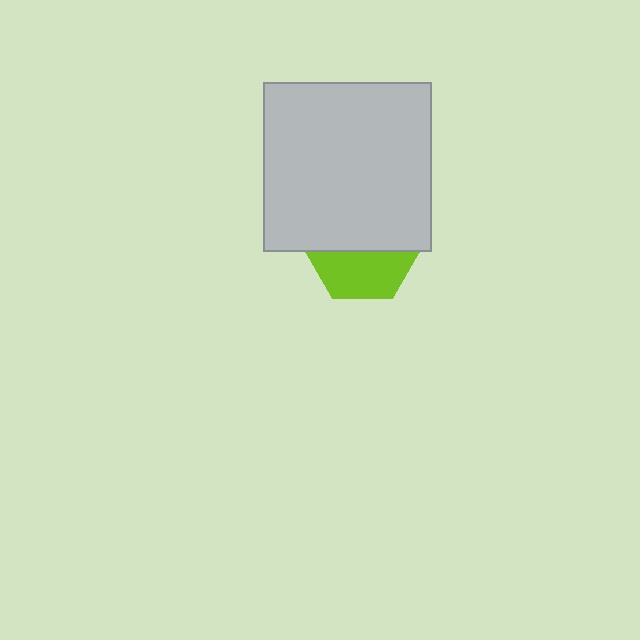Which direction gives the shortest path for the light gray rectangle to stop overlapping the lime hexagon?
Moving up gives the shortest separation.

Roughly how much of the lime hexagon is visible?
A small part of it is visible (roughly 44%).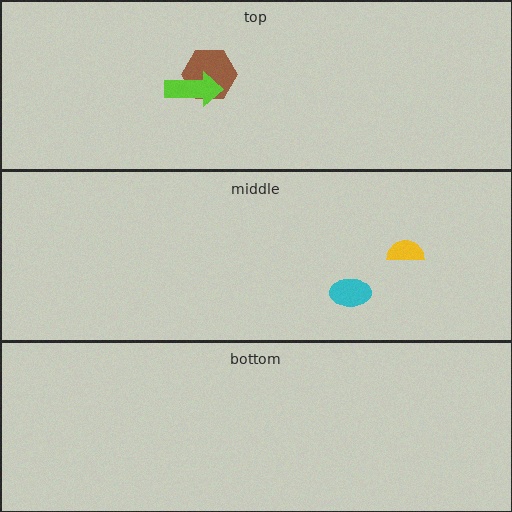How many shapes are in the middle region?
2.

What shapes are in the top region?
The brown hexagon, the lime arrow.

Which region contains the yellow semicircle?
The middle region.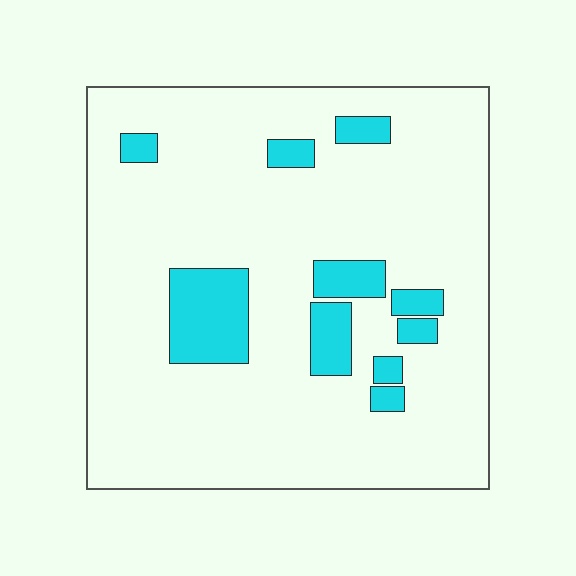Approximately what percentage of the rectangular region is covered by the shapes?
Approximately 15%.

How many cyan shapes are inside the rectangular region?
10.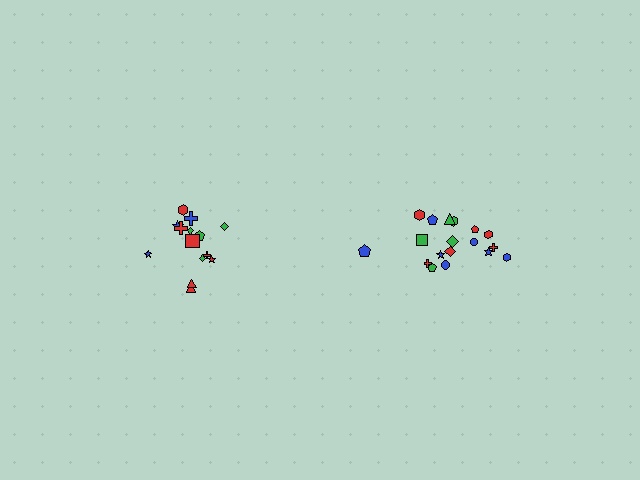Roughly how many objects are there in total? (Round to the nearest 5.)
Roughly 35 objects in total.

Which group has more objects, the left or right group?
The right group.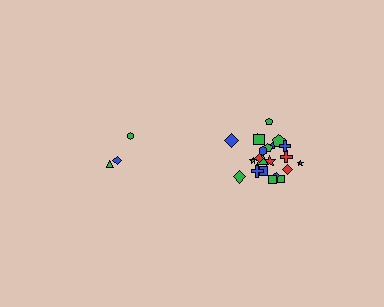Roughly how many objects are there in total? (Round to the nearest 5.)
Roughly 25 objects in total.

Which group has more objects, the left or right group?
The right group.